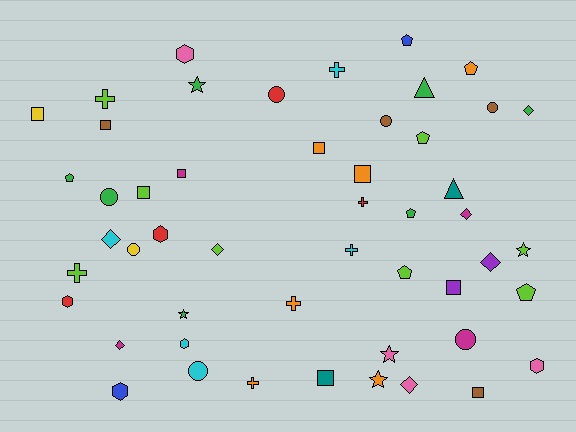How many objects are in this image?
There are 50 objects.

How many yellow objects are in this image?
There are 2 yellow objects.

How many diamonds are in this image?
There are 7 diamonds.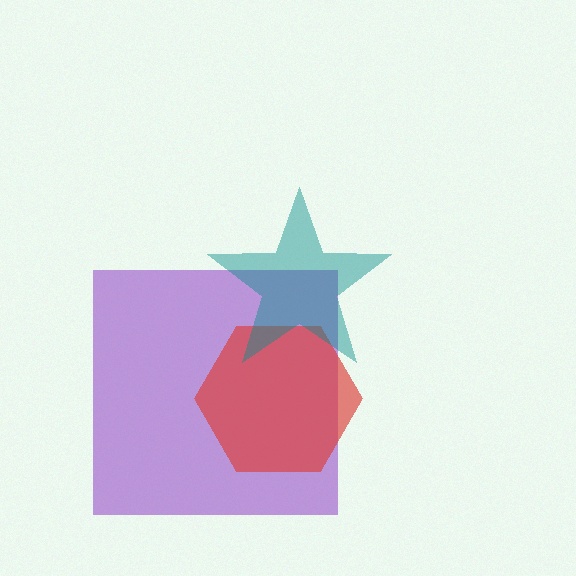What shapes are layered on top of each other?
The layered shapes are: a purple square, a red hexagon, a teal star.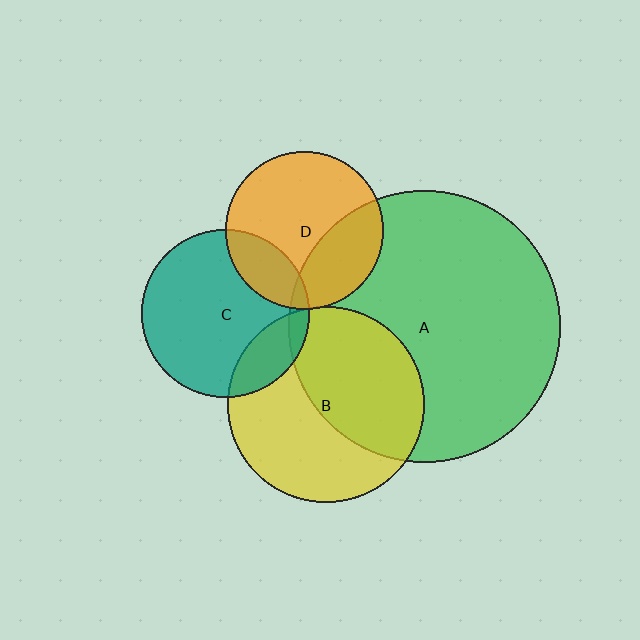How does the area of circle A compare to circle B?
Approximately 1.9 times.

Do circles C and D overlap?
Yes.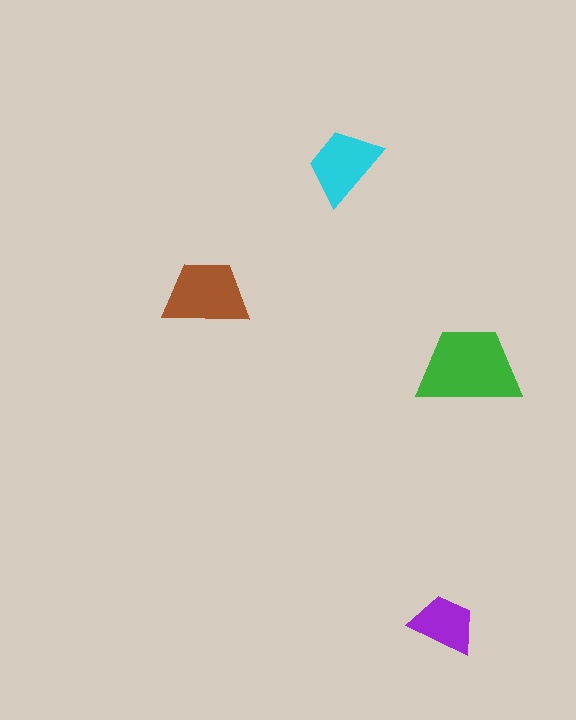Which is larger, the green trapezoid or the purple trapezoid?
The green one.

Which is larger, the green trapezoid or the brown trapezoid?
The green one.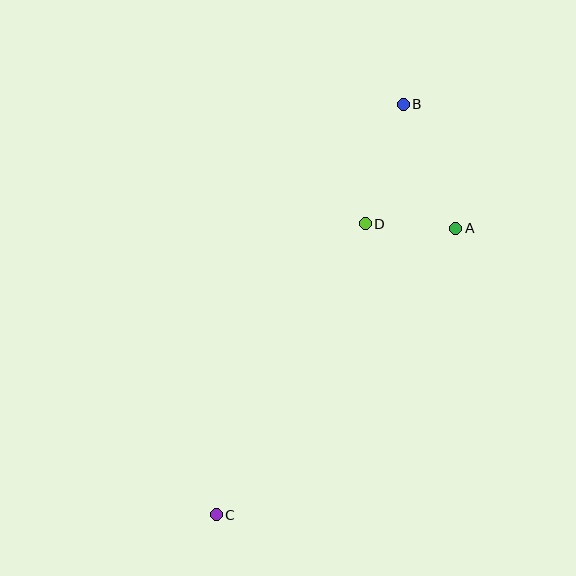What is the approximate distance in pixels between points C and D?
The distance between C and D is approximately 327 pixels.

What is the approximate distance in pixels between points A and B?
The distance between A and B is approximately 135 pixels.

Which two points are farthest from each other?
Points B and C are farthest from each other.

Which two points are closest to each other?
Points A and D are closest to each other.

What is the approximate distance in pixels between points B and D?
The distance between B and D is approximately 126 pixels.